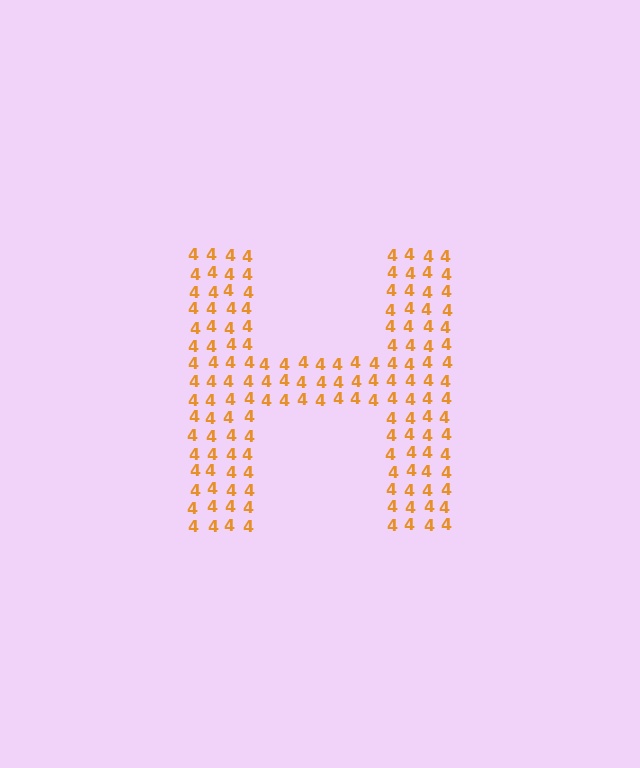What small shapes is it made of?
It is made of small digit 4's.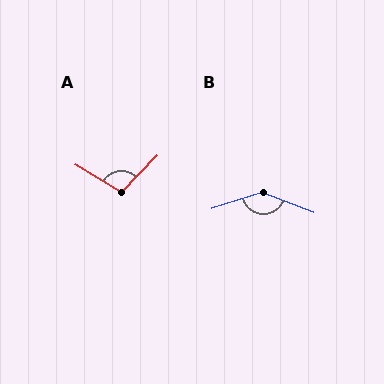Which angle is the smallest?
A, at approximately 103 degrees.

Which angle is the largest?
B, at approximately 141 degrees.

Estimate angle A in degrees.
Approximately 103 degrees.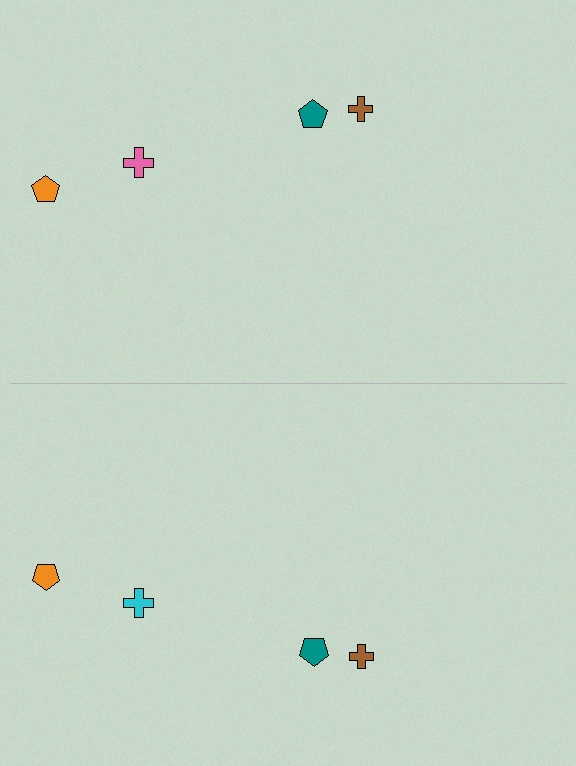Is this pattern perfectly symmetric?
No, the pattern is not perfectly symmetric. The cyan cross on the bottom side breaks the symmetry — its mirror counterpart is pink.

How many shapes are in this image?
There are 8 shapes in this image.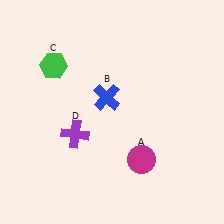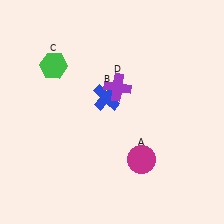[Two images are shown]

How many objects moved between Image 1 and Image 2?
1 object moved between the two images.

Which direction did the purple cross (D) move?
The purple cross (D) moved up.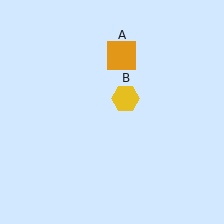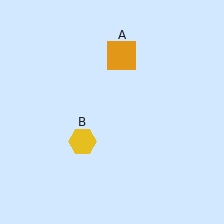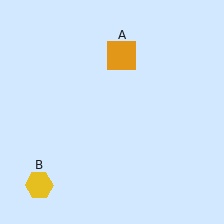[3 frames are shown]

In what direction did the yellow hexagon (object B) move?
The yellow hexagon (object B) moved down and to the left.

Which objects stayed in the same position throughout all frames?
Orange square (object A) remained stationary.